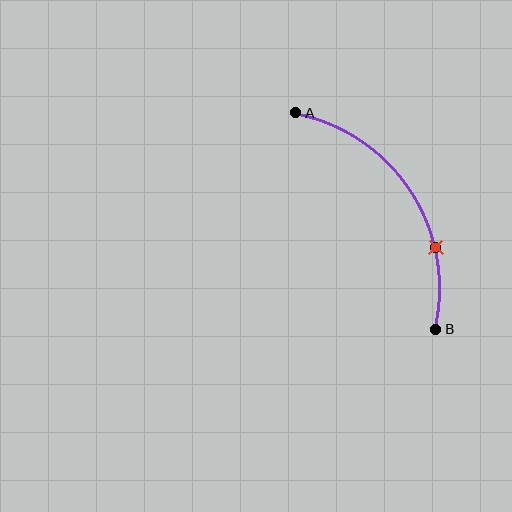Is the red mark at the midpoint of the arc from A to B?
No. The red mark lies on the arc but is closer to endpoint B. The arc midpoint would be at the point on the curve equidistant along the arc from both A and B.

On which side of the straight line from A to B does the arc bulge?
The arc bulges to the right of the straight line connecting A and B.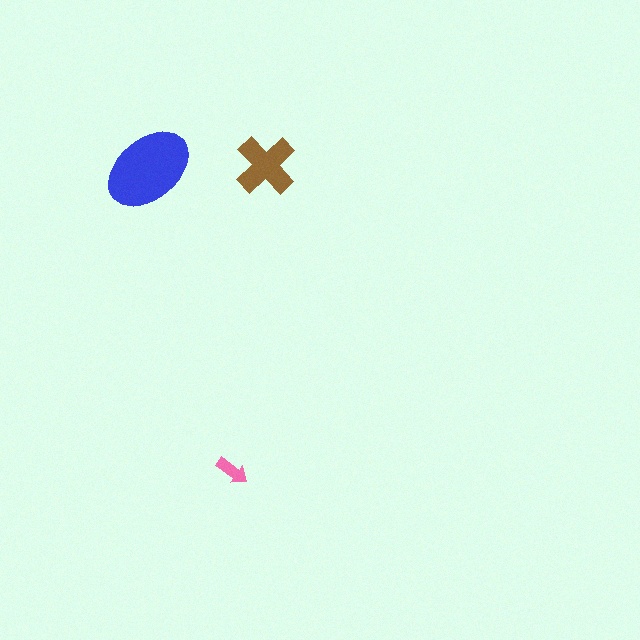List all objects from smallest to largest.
The pink arrow, the brown cross, the blue ellipse.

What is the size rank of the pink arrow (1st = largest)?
3rd.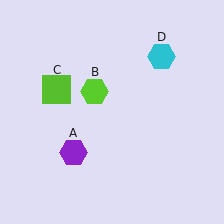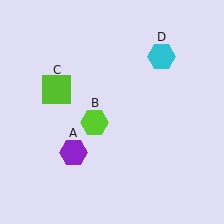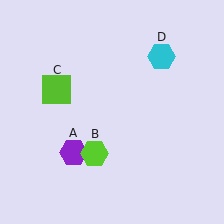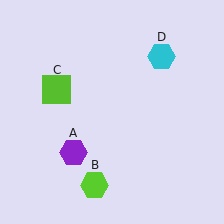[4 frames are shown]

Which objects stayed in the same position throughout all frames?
Purple hexagon (object A) and lime square (object C) and cyan hexagon (object D) remained stationary.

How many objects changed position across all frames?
1 object changed position: lime hexagon (object B).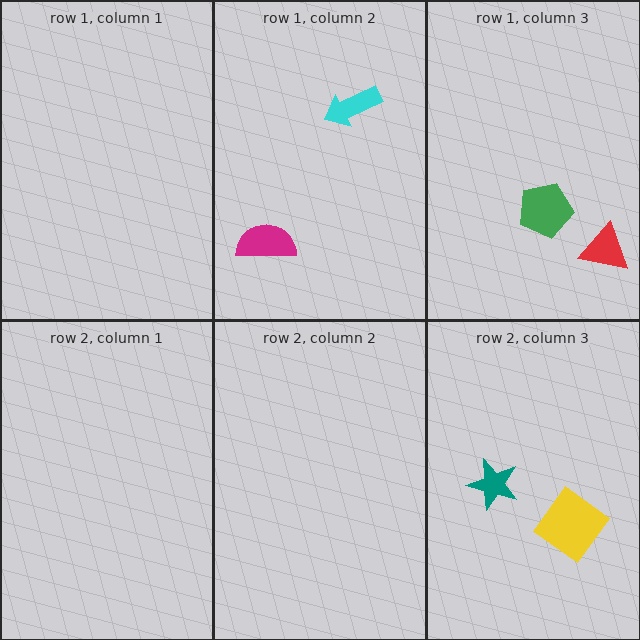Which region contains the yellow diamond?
The row 2, column 3 region.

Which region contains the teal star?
The row 2, column 3 region.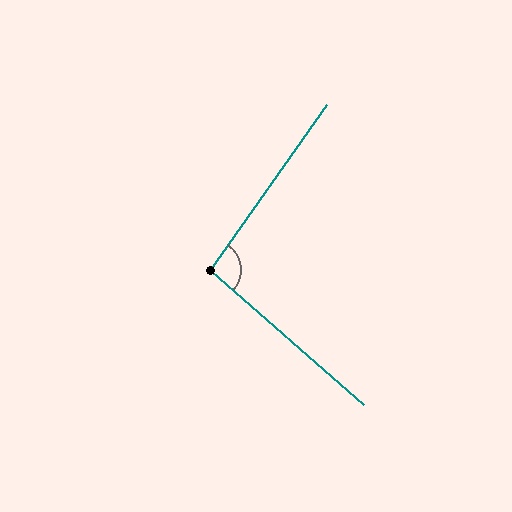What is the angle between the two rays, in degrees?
Approximately 96 degrees.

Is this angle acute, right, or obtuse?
It is obtuse.